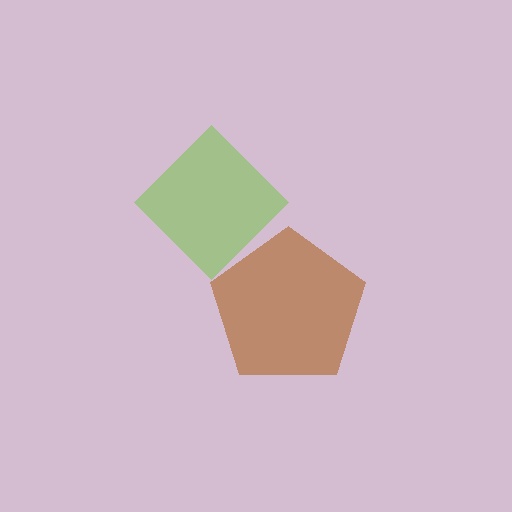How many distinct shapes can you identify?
There are 2 distinct shapes: a lime diamond, a brown pentagon.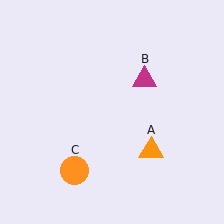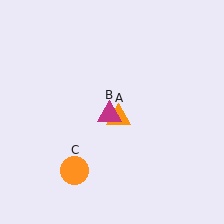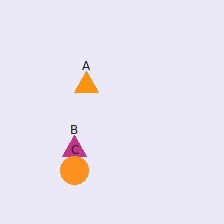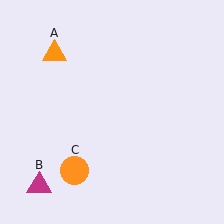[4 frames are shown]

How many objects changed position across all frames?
2 objects changed position: orange triangle (object A), magenta triangle (object B).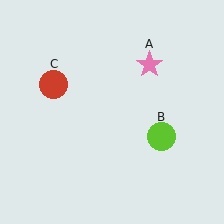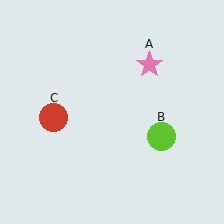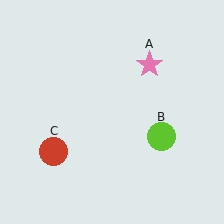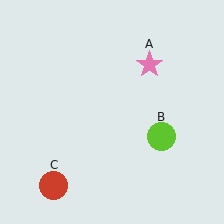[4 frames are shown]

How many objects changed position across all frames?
1 object changed position: red circle (object C).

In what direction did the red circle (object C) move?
The red circle (object C) moved down.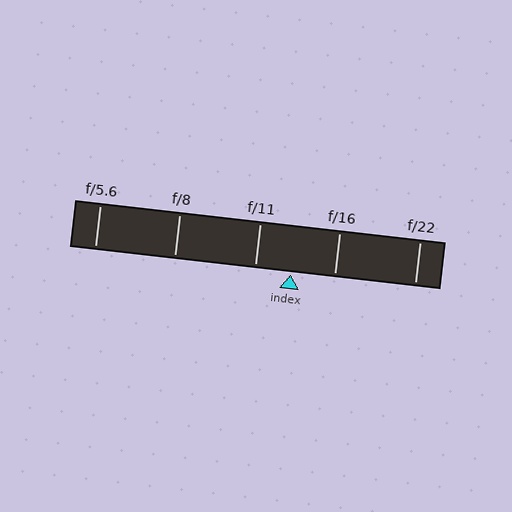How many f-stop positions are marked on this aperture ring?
There are 5 f-stop positions marked.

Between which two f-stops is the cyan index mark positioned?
The index mark is between f/11 and f/16.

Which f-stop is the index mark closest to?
The index mark is closest to f/11.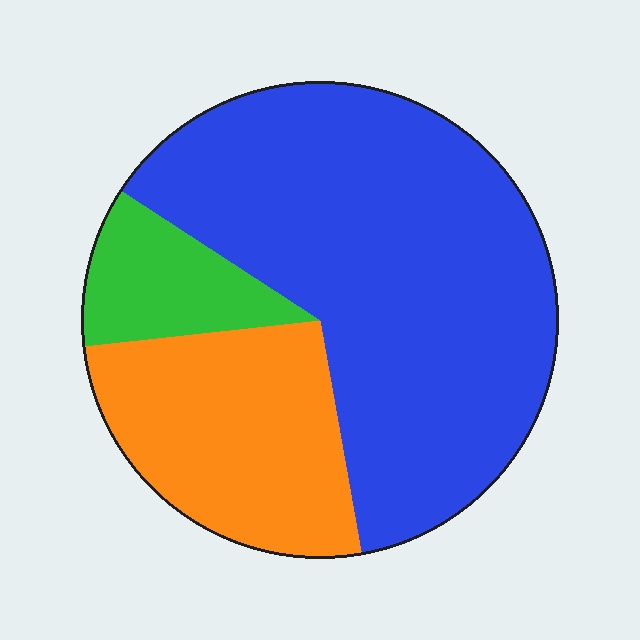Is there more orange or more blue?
Blue.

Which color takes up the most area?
Blue, at roughly 65%.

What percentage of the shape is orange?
Orange takes up about one quarter (1/4) of the shape.